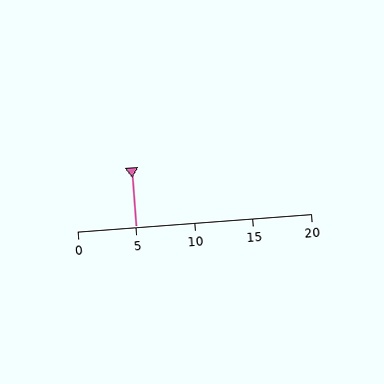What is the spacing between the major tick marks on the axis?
The major ticks are spaced 5 apart.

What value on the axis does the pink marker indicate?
The marker indicates approximately 5.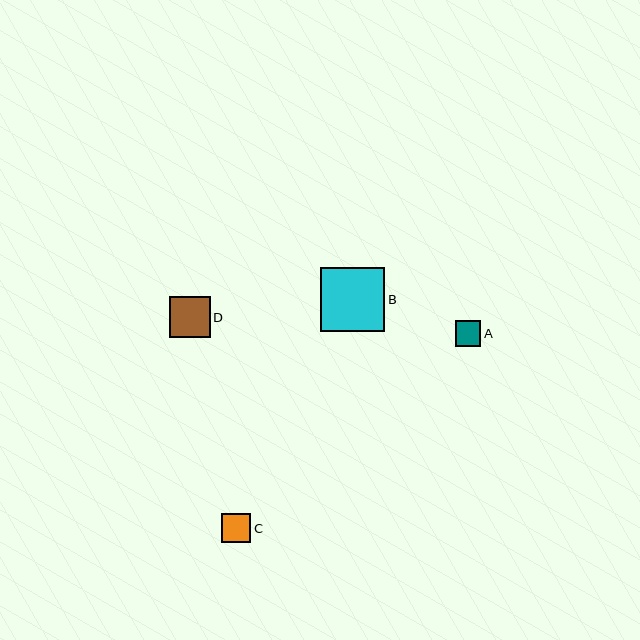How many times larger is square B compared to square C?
Square B is approximately 2.2 times the size of square C.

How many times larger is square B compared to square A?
Square B is approximately 2.5 times the size of square A.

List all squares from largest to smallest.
From largest to smallest: B, D, C, A.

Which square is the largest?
Square B is the largest with a size of approximately 64 pixels.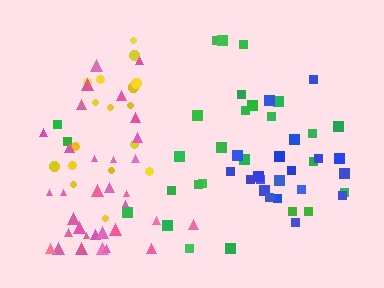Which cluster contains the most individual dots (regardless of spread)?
Pink (34).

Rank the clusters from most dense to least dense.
blue, pink, yellow, green.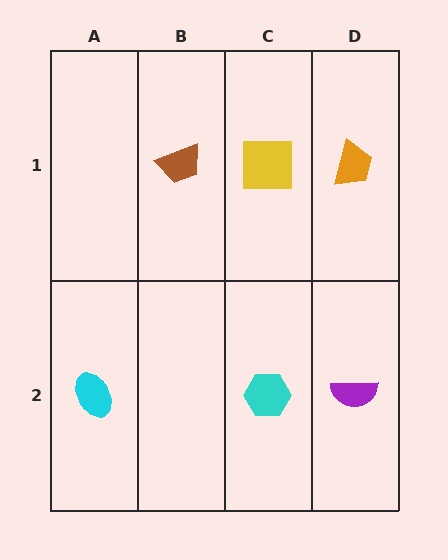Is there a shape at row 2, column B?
No, that cell is empty.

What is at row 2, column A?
A cyan ellipse.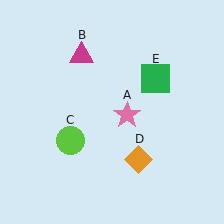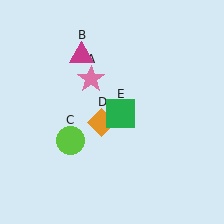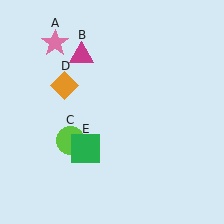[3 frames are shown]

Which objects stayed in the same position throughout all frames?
Magenta triangle (object B) and lime circle (object C) remained stationary.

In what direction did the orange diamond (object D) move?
The orange diamond (object D) moved up and to the left.